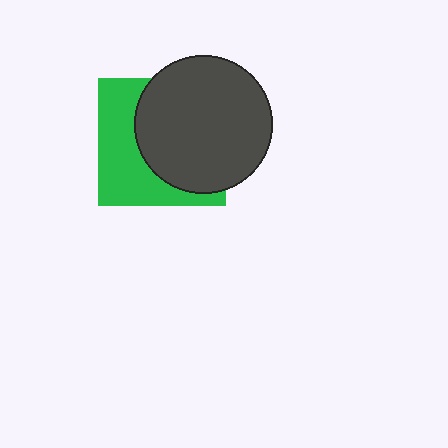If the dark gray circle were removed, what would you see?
You would see the complete green square.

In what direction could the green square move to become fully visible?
The green square could move left. That would shift it out from behind the dark gray circle entirely.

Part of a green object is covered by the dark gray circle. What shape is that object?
It is a square.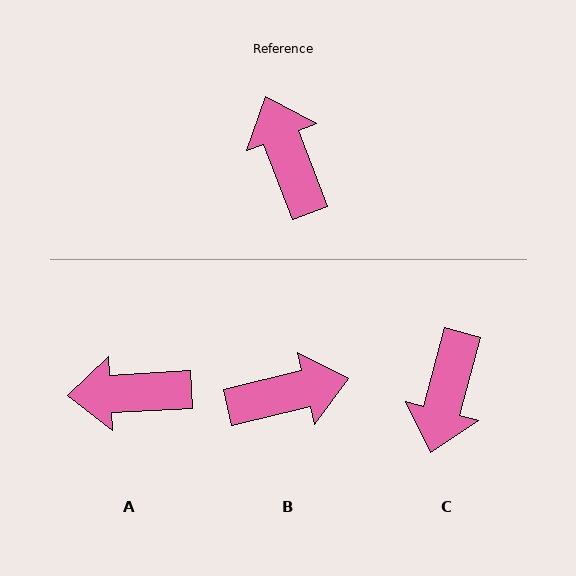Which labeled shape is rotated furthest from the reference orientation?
C, about 144 degrees away.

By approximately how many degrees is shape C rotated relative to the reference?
Approximately 144 degrees counter-clockwise.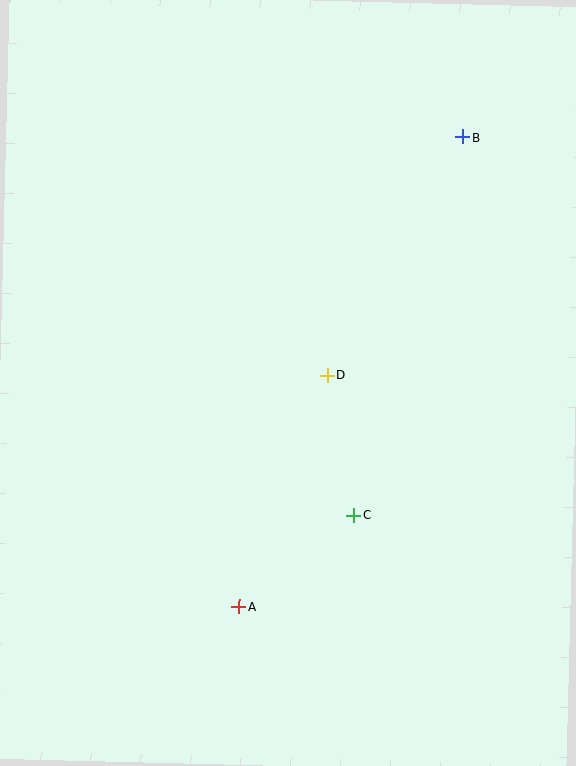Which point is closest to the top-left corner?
Point B is closest to the top-left corner.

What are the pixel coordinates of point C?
Point C is at (354, 515).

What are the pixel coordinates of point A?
Point A is at (239, 606).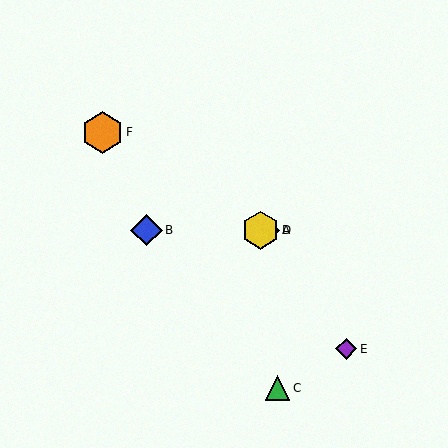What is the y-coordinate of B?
Object B is at y≈230.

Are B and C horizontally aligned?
No, B is at y≈230 and C is at y≈388.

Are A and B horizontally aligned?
Yes, both are at y≈230.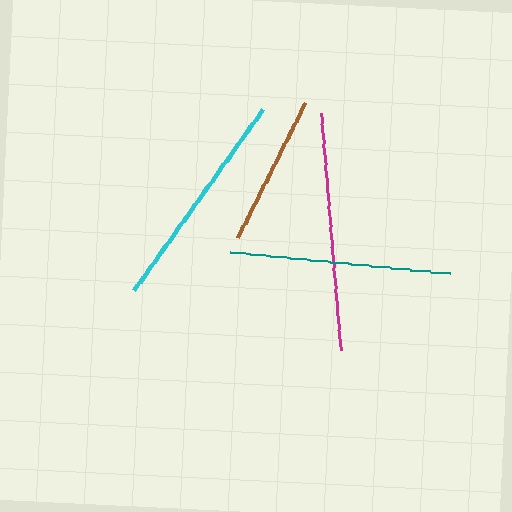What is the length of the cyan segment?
The cyan segment is approximately 222 pixels long.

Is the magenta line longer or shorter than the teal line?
The magenta line is longer than the teal line.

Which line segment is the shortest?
The brown line is the shortest at approximately 151 pixels.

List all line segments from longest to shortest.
From longest to shortest: magenta, cyan, teal, brown.